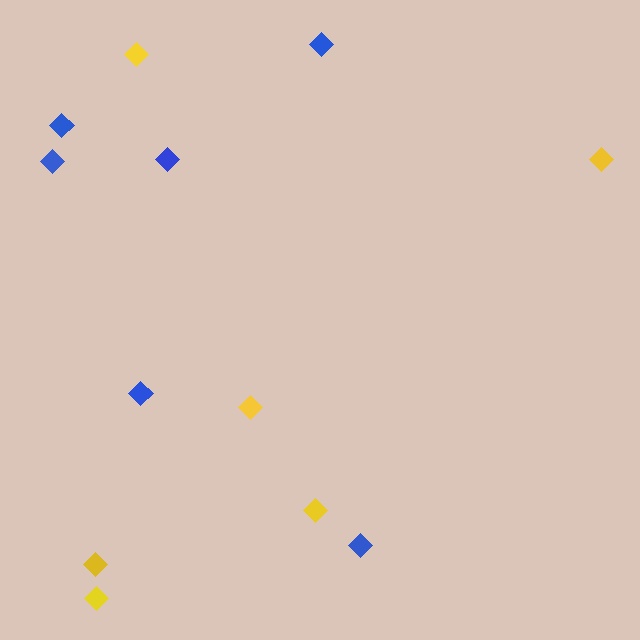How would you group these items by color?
There are 2 groups: one group of yellow diamonds (6) and one group of blue diamonds (6).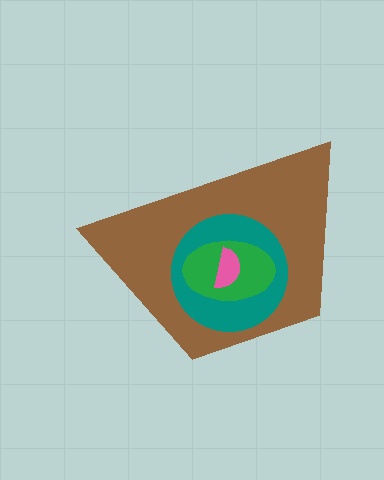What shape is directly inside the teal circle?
The green ellipse.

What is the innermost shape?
The pink semicircle.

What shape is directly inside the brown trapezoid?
The teal circle.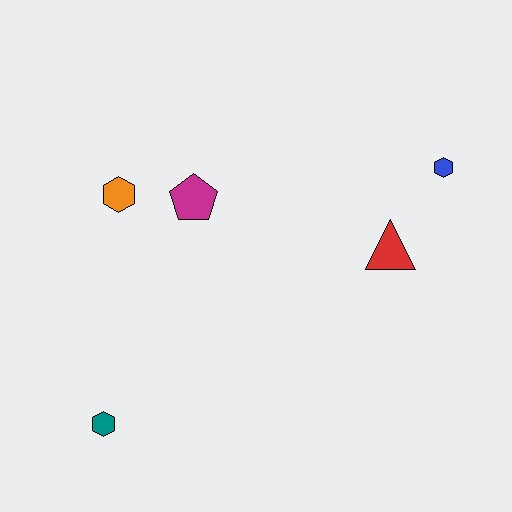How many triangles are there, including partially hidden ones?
There is 1 triangle.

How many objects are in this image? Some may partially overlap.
There are 5 objects.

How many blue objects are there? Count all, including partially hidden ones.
There is 1 blue object.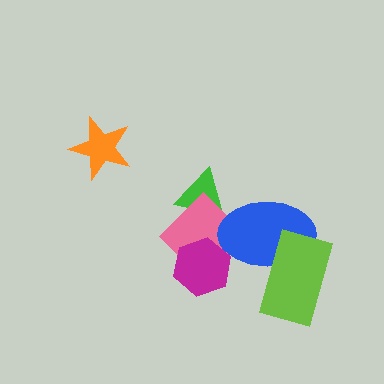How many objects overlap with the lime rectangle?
1 object overlaps with the lime rectangle.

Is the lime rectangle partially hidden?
No, no other shape covers it.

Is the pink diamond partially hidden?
Yes, it is partially covered by another shape.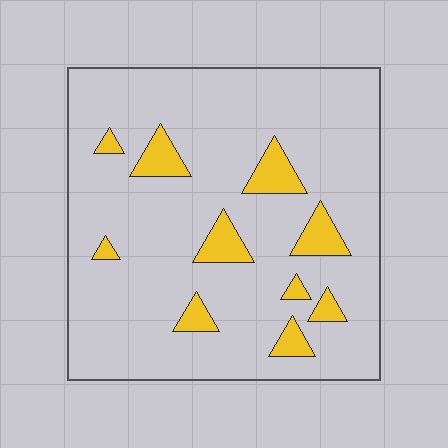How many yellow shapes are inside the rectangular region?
10.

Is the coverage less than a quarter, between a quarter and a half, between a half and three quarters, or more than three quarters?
Less than a quarter.